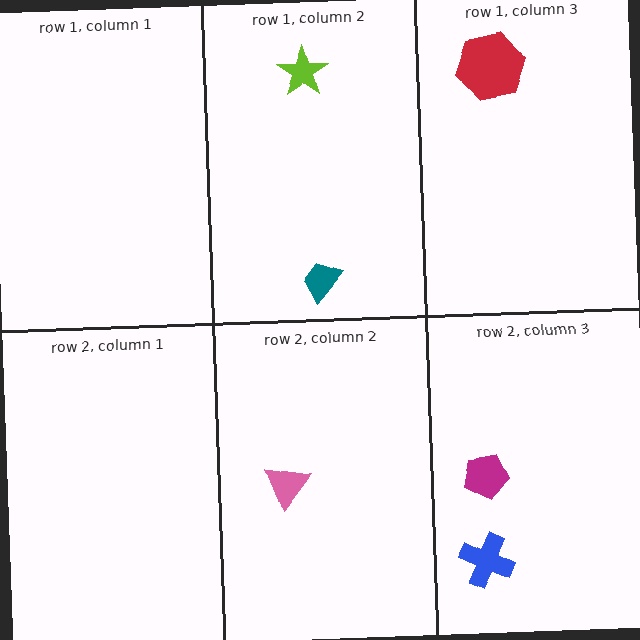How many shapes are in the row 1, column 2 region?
2.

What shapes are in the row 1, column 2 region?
The teal trapezoid, the lime star.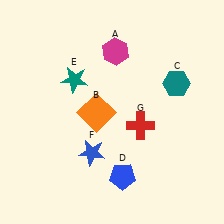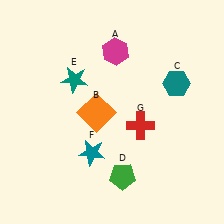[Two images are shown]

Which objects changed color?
D changed from blue to green. F changed from blue to teal.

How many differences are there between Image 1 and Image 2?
There are 2 differences between the two images.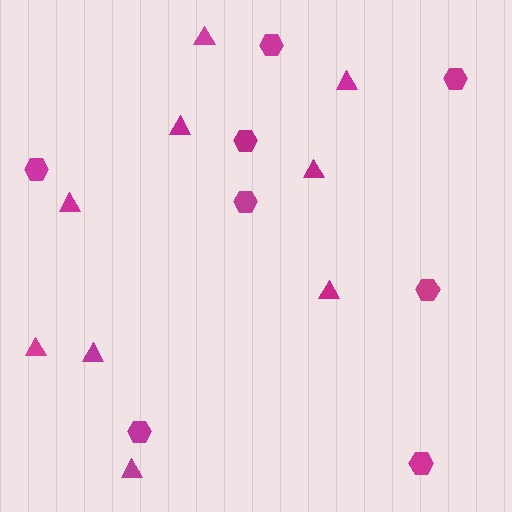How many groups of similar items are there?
There are 2 groups: one group of triangles (9) and one group of hexagons (8).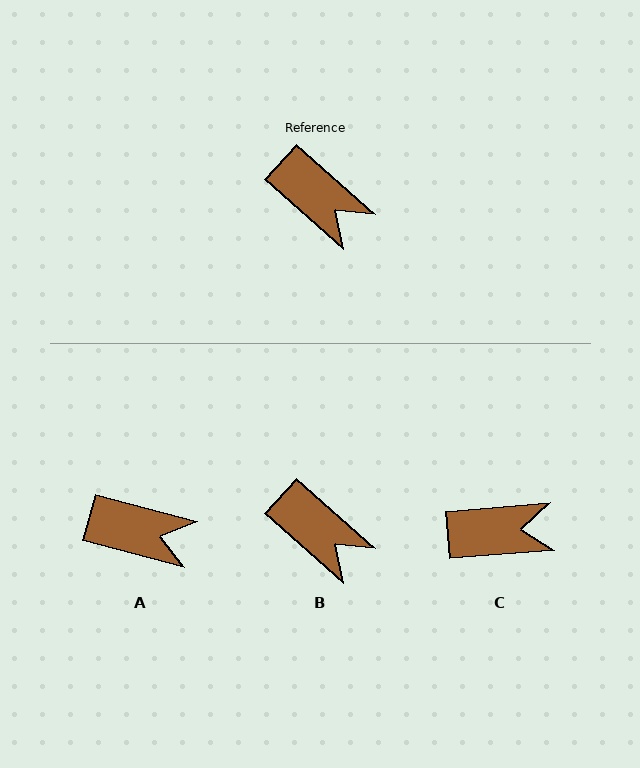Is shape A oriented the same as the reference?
No, it is off by about 26 degrees.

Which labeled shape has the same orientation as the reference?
B.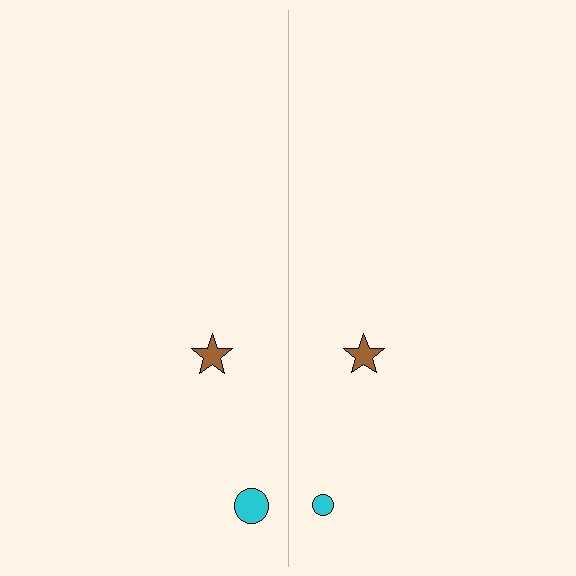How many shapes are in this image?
There are 4 shapes in this image.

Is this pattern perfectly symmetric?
No, the pattern is not perfectly symmetric. The cyan circle on the right side has a different size than its mirror counterpart.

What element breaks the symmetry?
The cyan circle on the right side has a different size than its mirror counterpart.